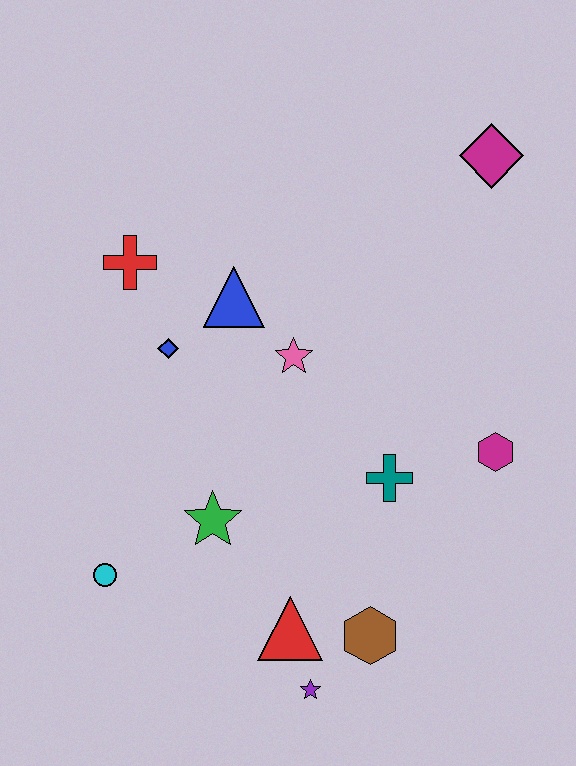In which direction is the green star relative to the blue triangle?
The green star is below the blue triangle.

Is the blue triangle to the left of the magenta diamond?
Yes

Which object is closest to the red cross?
The blue diamond is closest to the red cross.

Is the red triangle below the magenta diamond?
Yes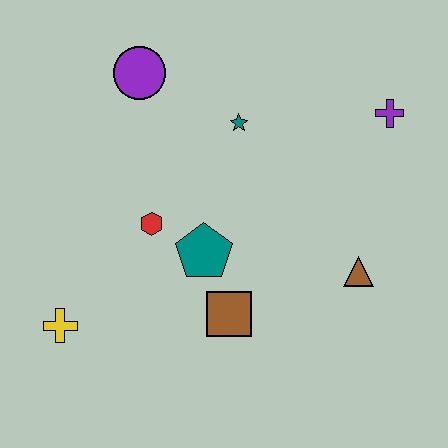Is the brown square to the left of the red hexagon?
No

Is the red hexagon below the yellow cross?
No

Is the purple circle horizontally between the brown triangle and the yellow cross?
Yes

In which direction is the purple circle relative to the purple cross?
The purple circle is to the left of the purple cross.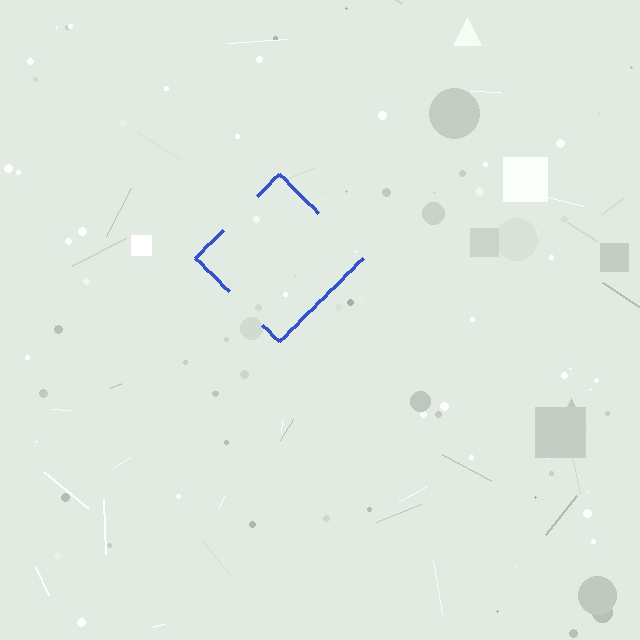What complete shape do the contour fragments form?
The contour fragments form a diamond.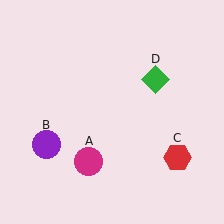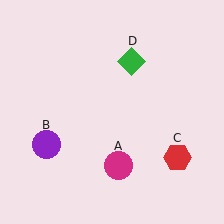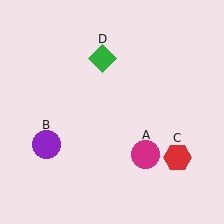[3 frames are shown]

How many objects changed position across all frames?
2 objects changed position: magenta circle (object A), green diamond (object D).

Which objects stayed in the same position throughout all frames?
Purple circle (object B) and red hexagon (object C) remained stationary.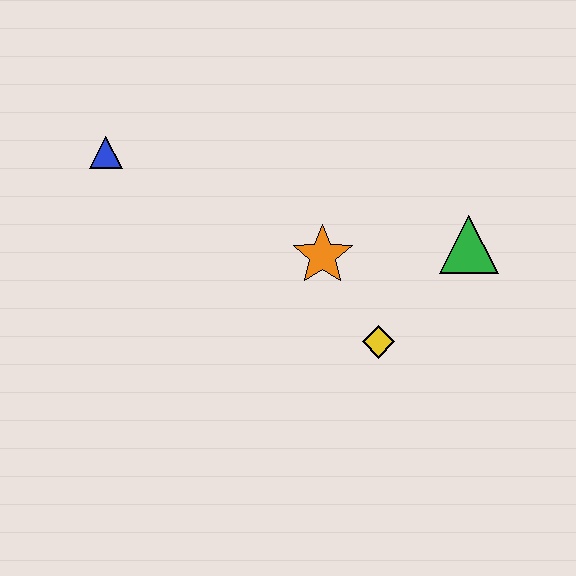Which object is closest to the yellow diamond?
The orange star is closest to the yellow diamond.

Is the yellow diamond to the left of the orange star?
No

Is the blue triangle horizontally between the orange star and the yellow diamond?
No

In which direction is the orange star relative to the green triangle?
The orange star is to the left of the green triangle.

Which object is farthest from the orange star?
The blue triangle is farthest from the orange star.